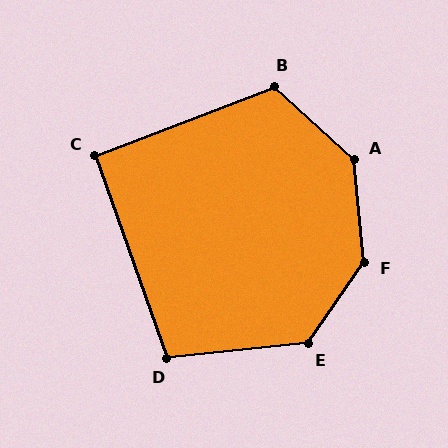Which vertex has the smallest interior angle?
C, at approximately 92 degrees.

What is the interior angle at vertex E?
Approximately 131 degrees (obtuse).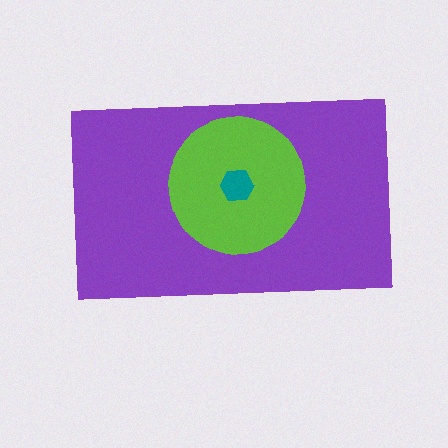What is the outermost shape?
The purple rectangle.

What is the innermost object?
The teal hexagon.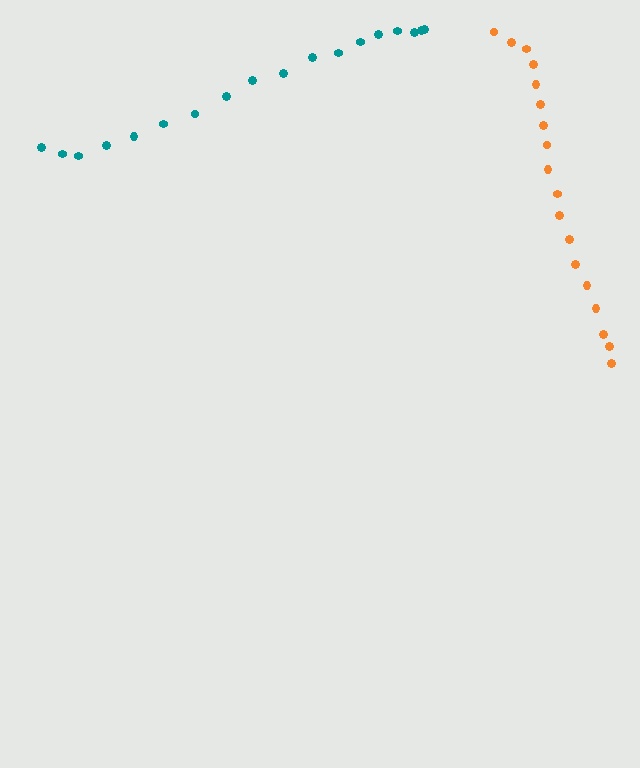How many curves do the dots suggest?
There are 2 distinct paths.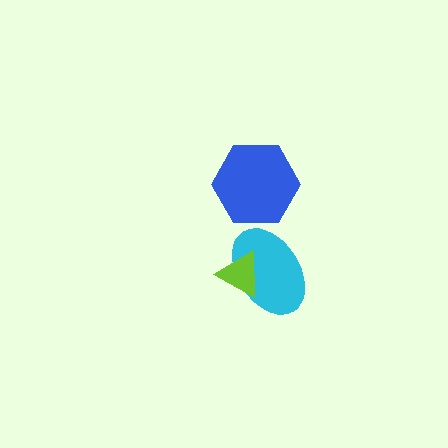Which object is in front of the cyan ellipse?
The lime triangle is in front of the cyan ellipse.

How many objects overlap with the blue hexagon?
0 objects overlap with the blue hexagon.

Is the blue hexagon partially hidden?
No, no other shape covers it.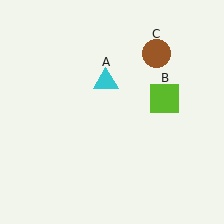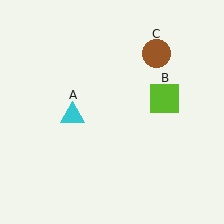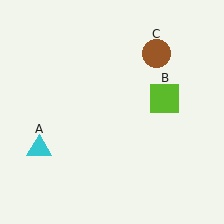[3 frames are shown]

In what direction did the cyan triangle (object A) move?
The cyan triangle (object A) moved down and to the left.